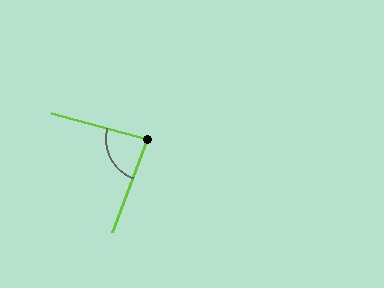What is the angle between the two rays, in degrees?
Approximately 84 degrees.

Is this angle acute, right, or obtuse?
It is acute.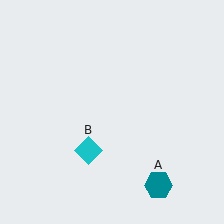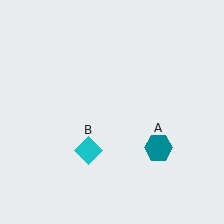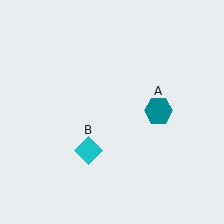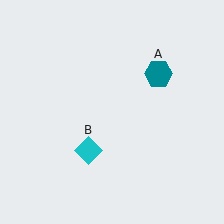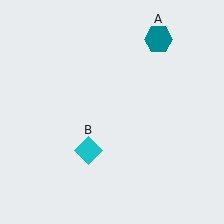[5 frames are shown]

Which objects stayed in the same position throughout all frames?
Cyan diamond (object B) remained stationary.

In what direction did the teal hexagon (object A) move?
The teal hexagon (object A) moved up.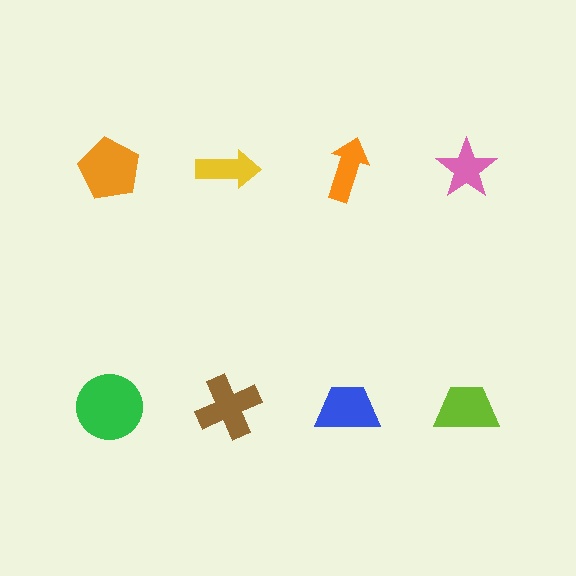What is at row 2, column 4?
A lime trapezoid.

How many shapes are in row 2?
4 shapes.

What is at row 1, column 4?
A pink star.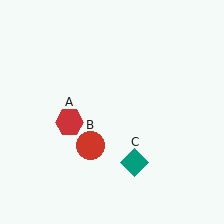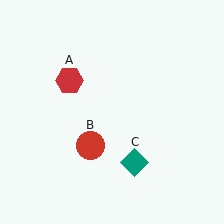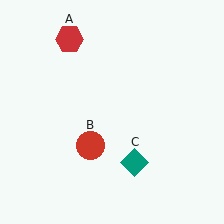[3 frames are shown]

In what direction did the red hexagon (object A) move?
The red hexagon (object A) moved up.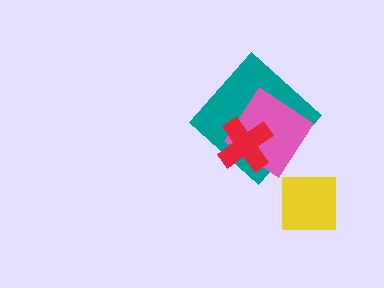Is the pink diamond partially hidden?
Yes, it is partially covered by another shape.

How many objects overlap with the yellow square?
0 objects overlap with the yellow square.